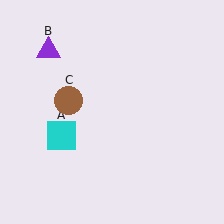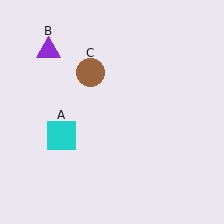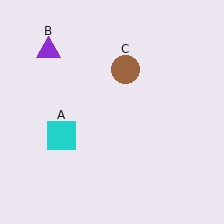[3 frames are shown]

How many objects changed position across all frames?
1 object changed position: brown circle (object C).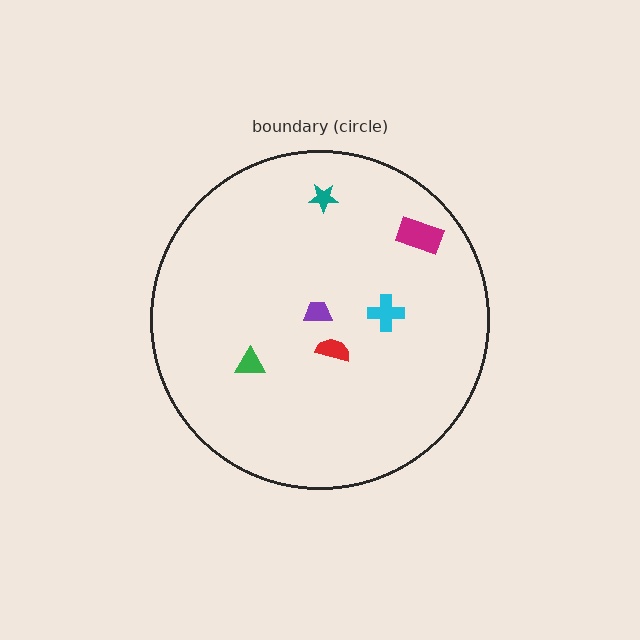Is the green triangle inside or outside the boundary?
Inside.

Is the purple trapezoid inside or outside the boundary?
Inside.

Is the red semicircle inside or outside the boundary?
Inside.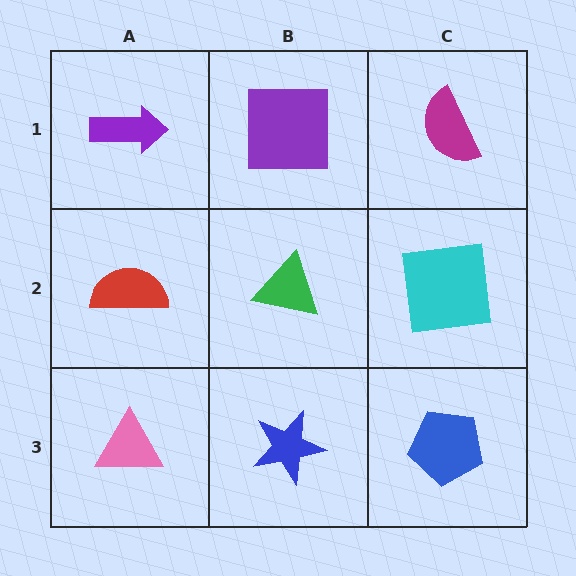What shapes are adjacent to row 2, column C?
A magenta semicircle (row 1, column C), a blue pentagon (row 3, column C), a green triangle (row 2, column B).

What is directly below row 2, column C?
A blue pentagon.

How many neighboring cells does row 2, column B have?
4.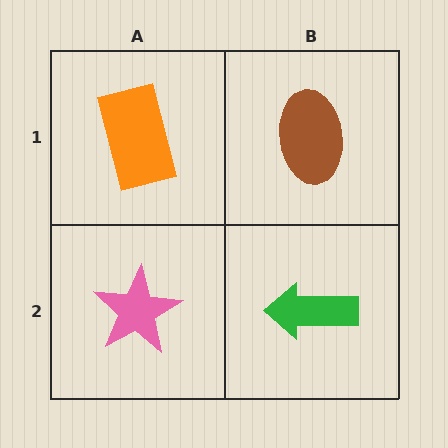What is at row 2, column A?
A pink star.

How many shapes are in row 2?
2 shapes.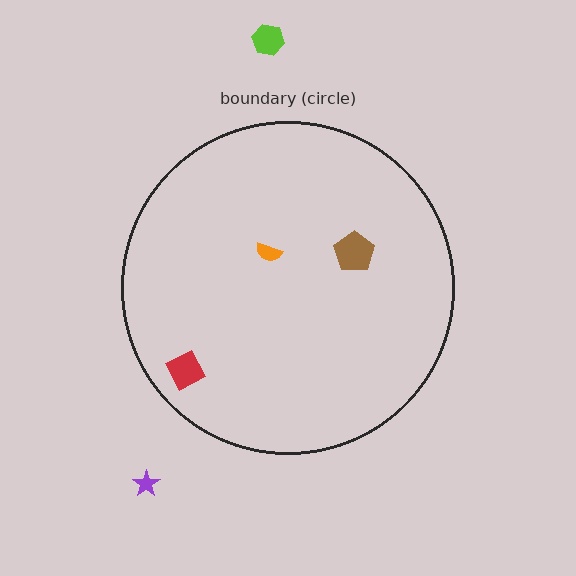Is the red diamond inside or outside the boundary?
Inside.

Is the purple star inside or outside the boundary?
Outside.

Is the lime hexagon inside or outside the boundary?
Outside.